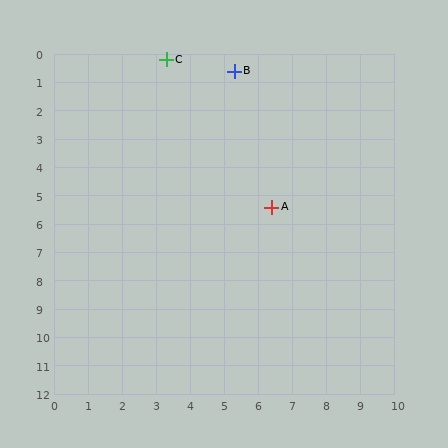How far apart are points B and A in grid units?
Points B and A are about 4.9 grid units apart.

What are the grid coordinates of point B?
Point B is at approximately (5.3, 0.6).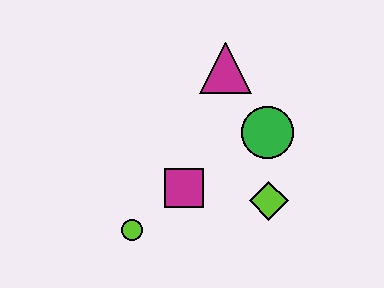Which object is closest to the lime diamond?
The green circle is closest to the lime diamond.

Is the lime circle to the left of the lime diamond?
Yes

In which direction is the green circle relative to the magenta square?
The green circle is to the right of the magenta square.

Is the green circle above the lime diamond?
Yes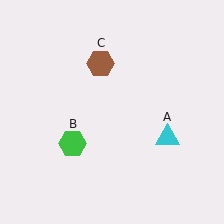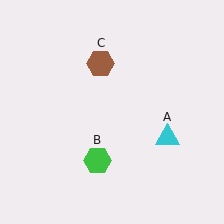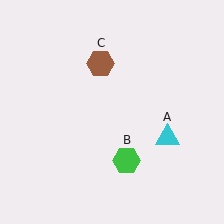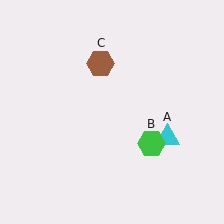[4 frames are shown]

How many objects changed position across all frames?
1 object changed position: green hexagon (object B).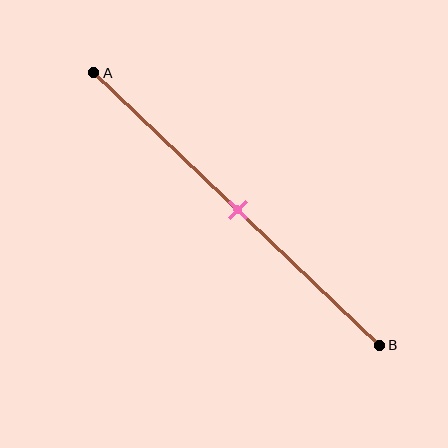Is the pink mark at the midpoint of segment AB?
Yes, the mark is approximately at the midpoint.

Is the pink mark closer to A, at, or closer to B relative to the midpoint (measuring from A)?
The pink mark is approximately at the midpoint of segment AB.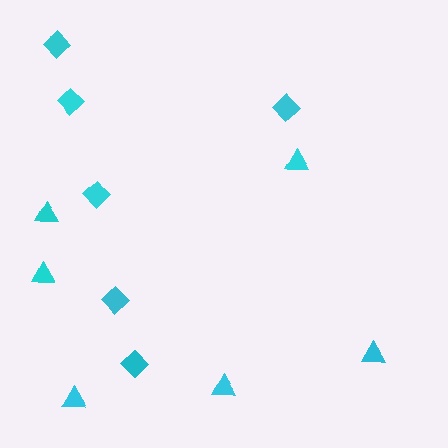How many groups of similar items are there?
There are 2 groups: one group of diamonds (6) and one group of triangles (6).